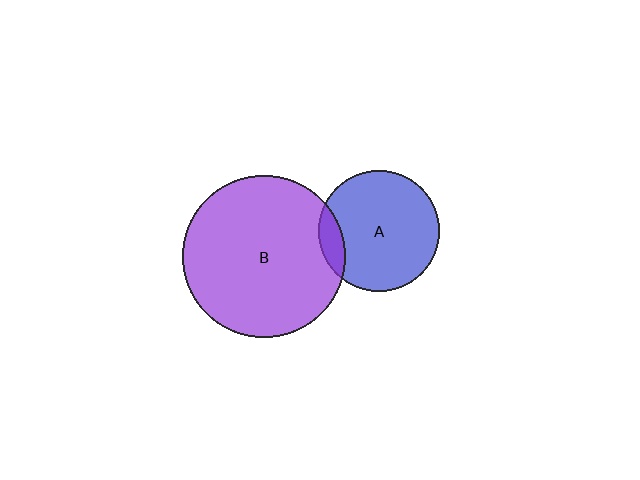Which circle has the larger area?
Circle B (purple).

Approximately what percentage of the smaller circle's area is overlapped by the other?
Approximately 10%.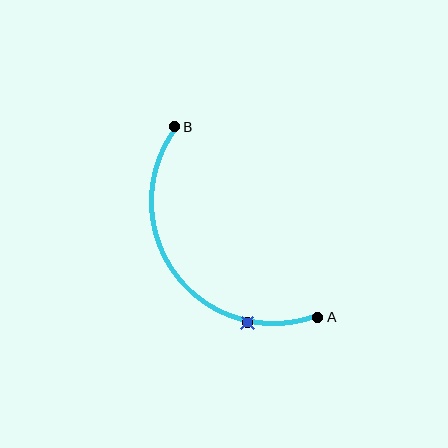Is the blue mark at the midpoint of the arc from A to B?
No. The blue mark lies on the arc but is closer to endpoint A. The arc midpoint would be at the point on the curve equidistant along the arc from both A and B.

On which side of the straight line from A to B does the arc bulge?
The arc bulges below and to the left of the straight line connecting A and B.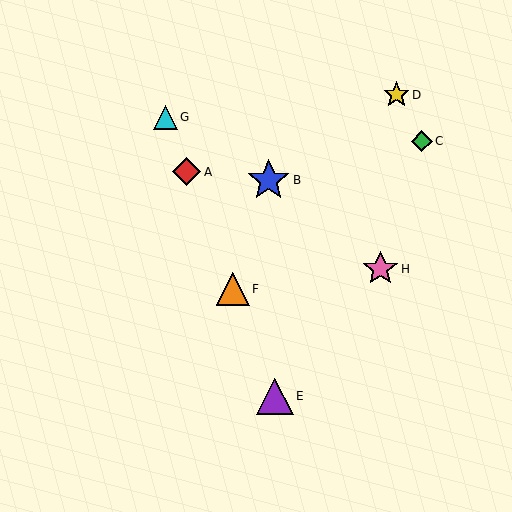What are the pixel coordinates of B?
Object B is at (269, 180).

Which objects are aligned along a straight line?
Objects A, E, F, G are aligned along a straight line.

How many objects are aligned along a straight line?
4 objects (A, E, F, G) are aligned along a straight line.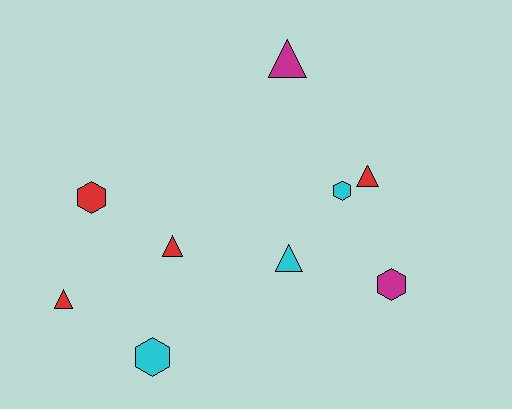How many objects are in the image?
There are 9 objects.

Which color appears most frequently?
Red, with 4 objects.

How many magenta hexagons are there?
There is 1 magenta hexagon.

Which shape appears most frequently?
Triangle, with 5 objects.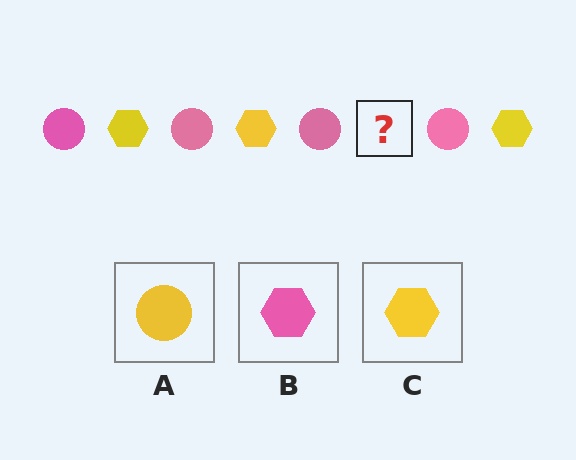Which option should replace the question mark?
Option C.